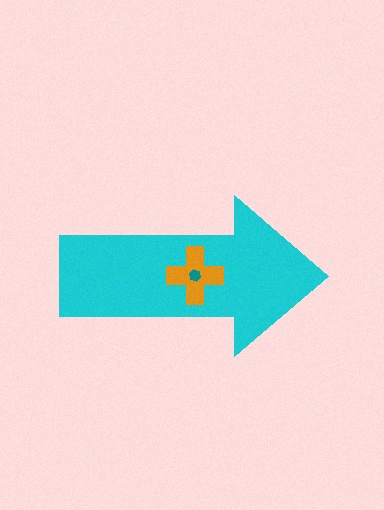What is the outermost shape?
The cyan arrow.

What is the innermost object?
The teal hexagon.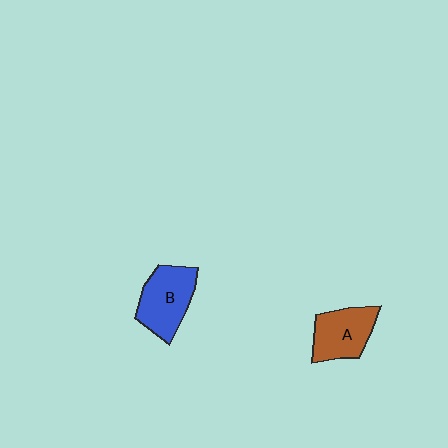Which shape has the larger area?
Shape B (blue).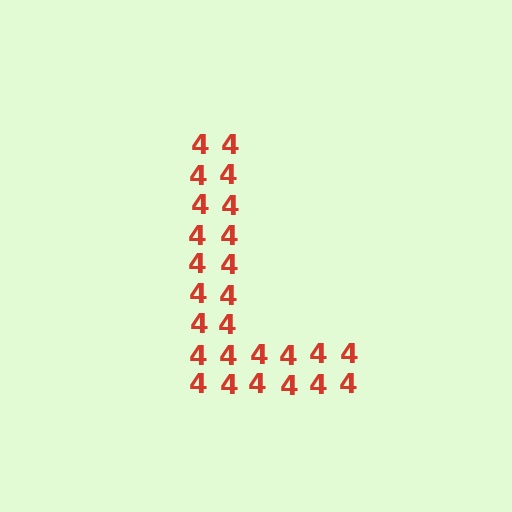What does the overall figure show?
The overall figure shows the letter L.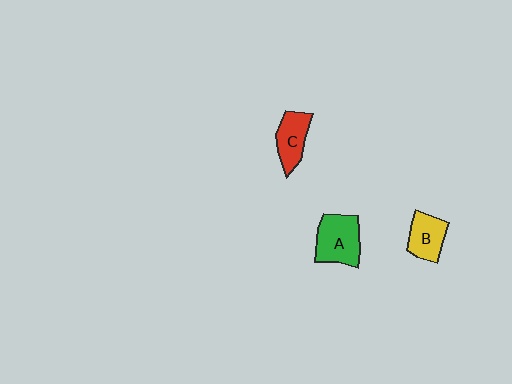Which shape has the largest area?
Shape A (green).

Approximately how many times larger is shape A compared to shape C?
Approximately 1.3 times.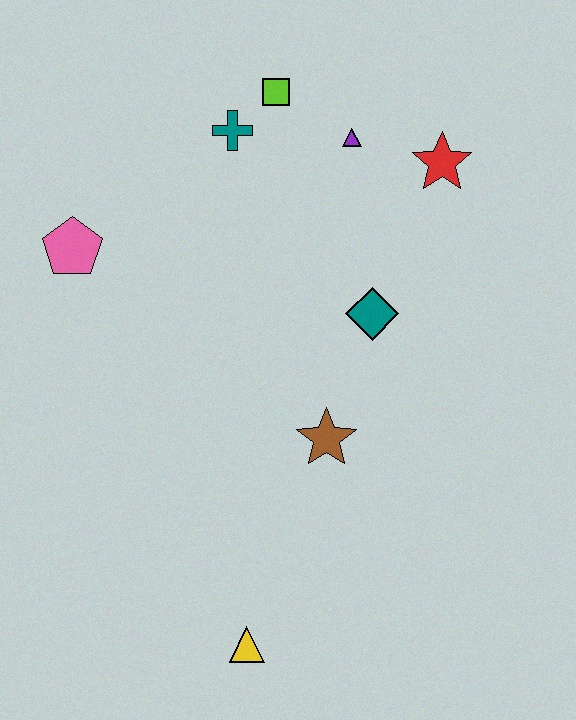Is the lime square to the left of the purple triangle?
Yes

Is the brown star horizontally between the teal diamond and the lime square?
Yes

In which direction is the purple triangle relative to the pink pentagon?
The purple triangle is to the right of the pink pentagon.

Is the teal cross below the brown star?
No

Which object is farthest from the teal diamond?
The yellow triangle is farthest from the teal diamond.